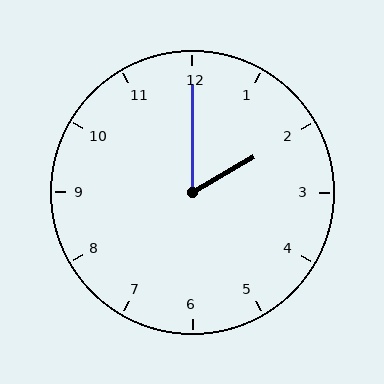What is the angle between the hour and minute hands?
Approximately 60 degrees.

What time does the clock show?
2:00.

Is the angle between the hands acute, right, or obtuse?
It is acute.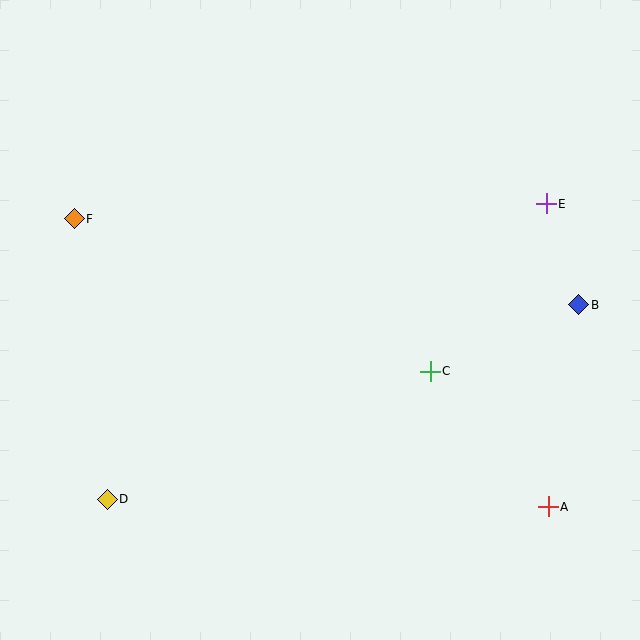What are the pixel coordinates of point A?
Point A is at (548, 507).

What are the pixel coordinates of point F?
Point F is at (74, 219).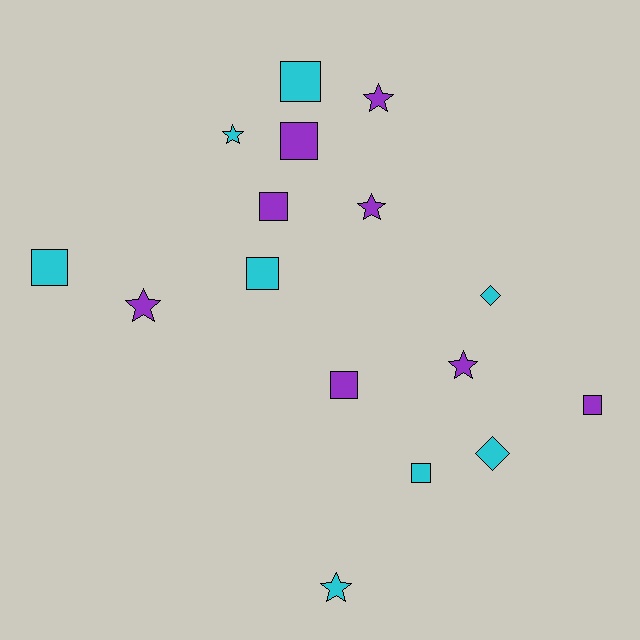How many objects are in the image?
There are 16 objects.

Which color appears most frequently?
Cyan, with 8 objects.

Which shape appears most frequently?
Square, with 8 objects.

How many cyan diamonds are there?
There are 2 cyan diamonds.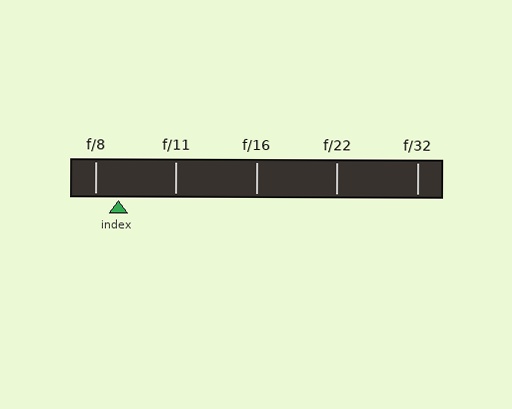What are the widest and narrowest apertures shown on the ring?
The widest aperture shown is f/8 and the narrowest is f/32.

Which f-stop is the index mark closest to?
The index mark is closest to f/8.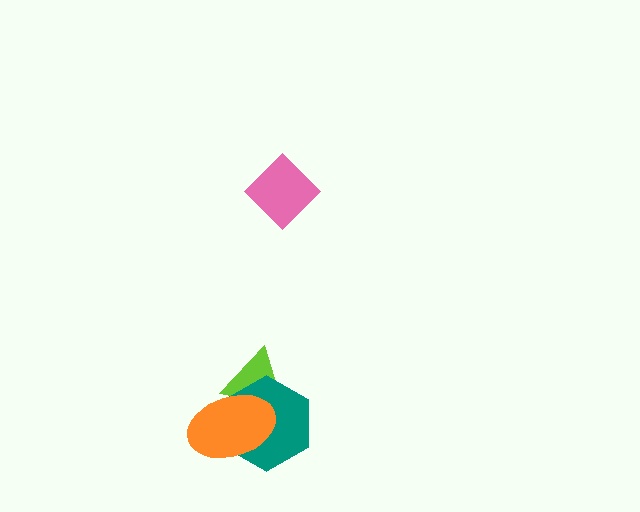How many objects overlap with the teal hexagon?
2 objects overlap with the teal hexagon.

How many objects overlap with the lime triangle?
2 objects overlap with the lime triangle.